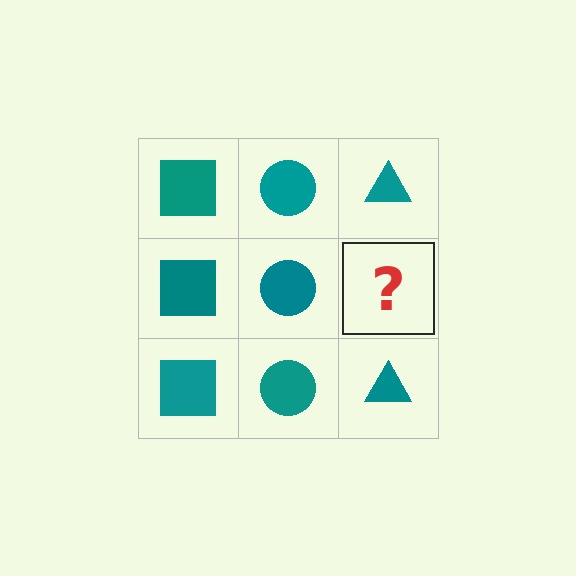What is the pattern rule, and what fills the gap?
The rule is that each column has a consistent shape. The gap should be filled with a teal triangle.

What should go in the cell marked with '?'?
The missing cell should contain a teal triangle.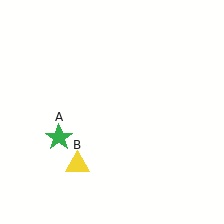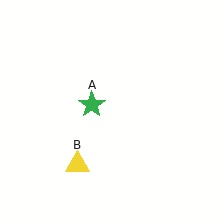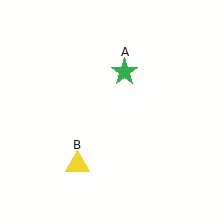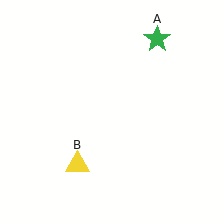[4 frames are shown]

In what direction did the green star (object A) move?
The green star (object A) moved up and to the right.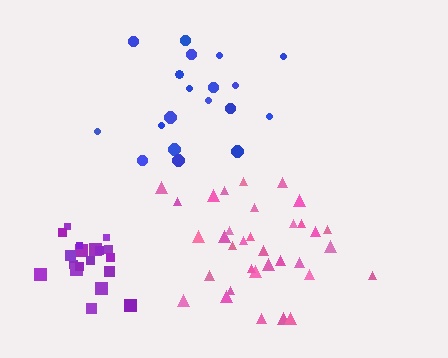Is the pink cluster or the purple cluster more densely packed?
Purple.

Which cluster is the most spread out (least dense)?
Blue.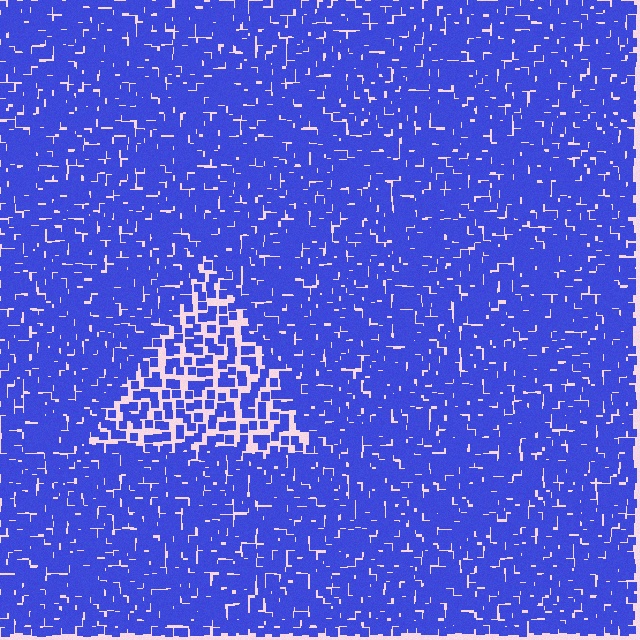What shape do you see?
I see a triangle.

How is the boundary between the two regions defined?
The boundary is defined by a change in element density (approximately 2.0x ratio). All elements are the same color, size, and shape.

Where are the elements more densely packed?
The elements are more densely packed outside the triangle boundary.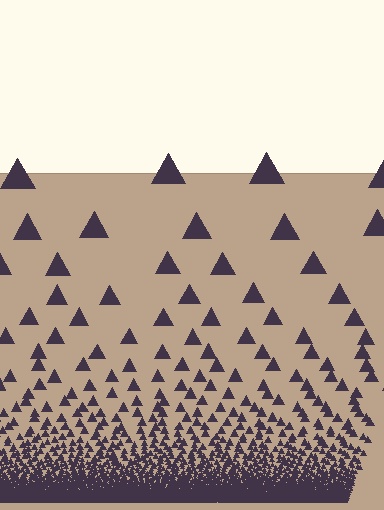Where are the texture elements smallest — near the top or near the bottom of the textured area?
Near the bottom.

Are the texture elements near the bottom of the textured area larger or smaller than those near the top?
Smaller. The gradient is inverted — elements near the bottom are smaller and denser.